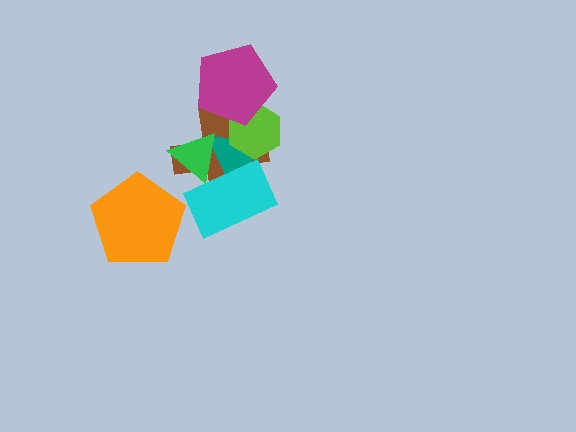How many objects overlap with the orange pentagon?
0 objects overlap with the orange pentagon.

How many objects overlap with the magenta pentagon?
2 objects overlap with the magenta pentagon.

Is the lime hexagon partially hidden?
Yes, it is partially covered by another shape.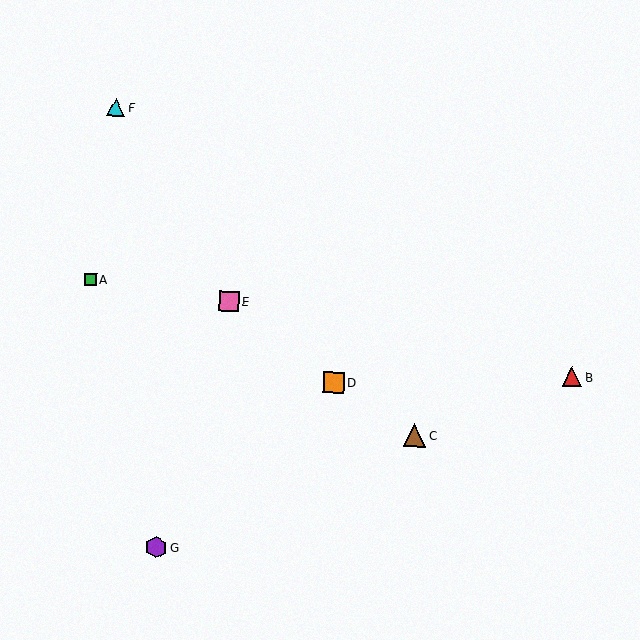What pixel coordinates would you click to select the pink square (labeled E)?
Click at (229, 301) to select the pink square E.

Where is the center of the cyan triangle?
The center of the cyan triangle is at (116, 107).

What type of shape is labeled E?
Shape E is a pink square.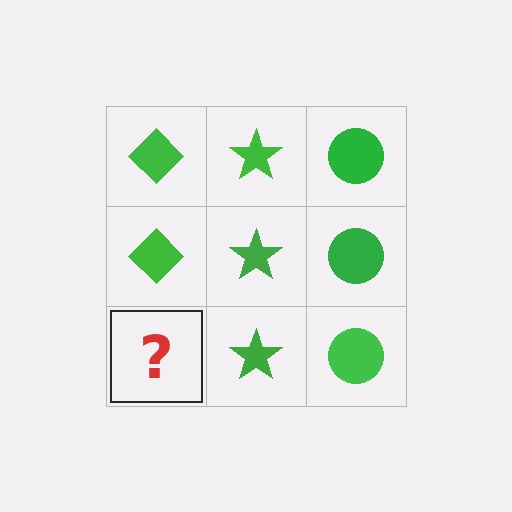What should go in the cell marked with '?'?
The missing cell should contain a green diamond.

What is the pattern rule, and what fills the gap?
The rule is that each column has a consistent shape. The gap should be filled with a green diamond.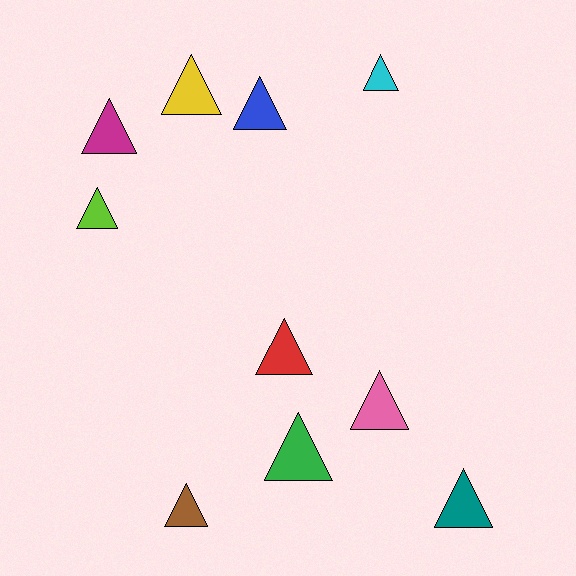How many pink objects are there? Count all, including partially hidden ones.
There is 1 pink object.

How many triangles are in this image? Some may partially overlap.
There are 10 triangles.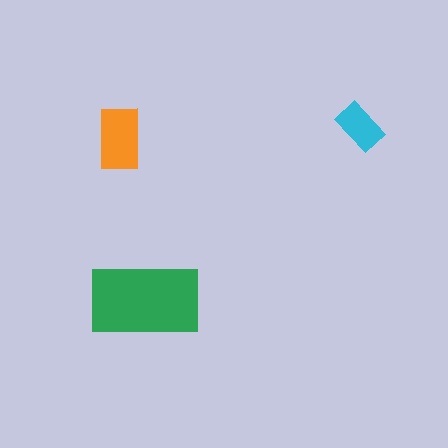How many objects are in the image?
There are 3 objects in the image.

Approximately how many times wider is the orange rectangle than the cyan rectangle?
About 1.5 times wider.